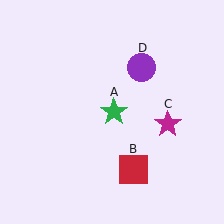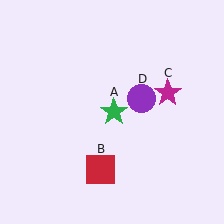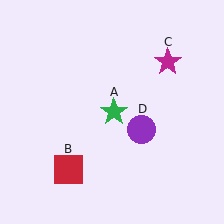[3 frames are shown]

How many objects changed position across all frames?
3 objects changed position: red square (object B), magenta star (object C), purple circle (object D).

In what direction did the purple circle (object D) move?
The purple circle (object D) moved down.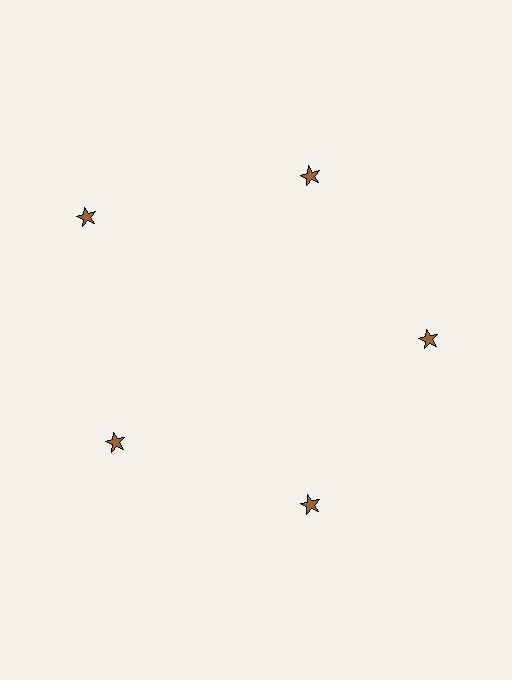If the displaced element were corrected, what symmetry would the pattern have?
It would have 5-fold rotational symmetry — the pattern would map onto itself every 72 degrees.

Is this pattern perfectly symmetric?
No. The 5 brown stars are arranged in a ring, but one element near the 10 o'clock position is pushed outward from the center, breaking the 5-fold rotational symmetry.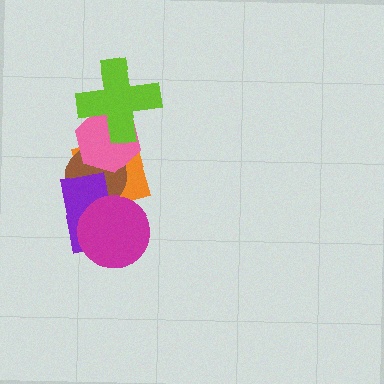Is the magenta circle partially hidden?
No, no other shape covers it.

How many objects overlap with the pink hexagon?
3 objects overlap with the pink hexagon.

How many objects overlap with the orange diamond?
5 objects overlap with the orange diamond.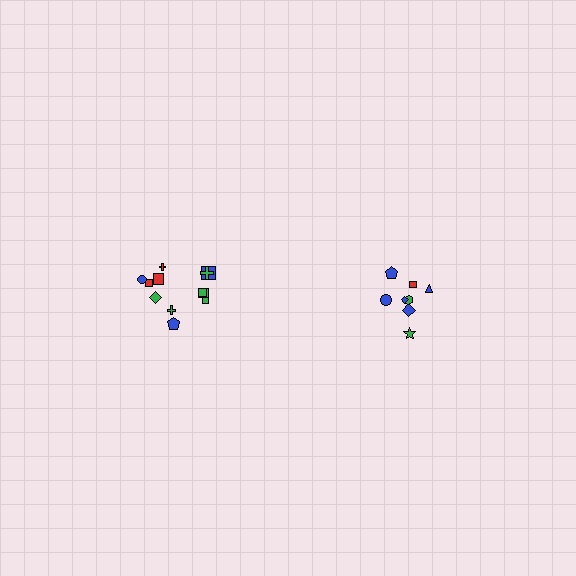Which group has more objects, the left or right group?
The left group.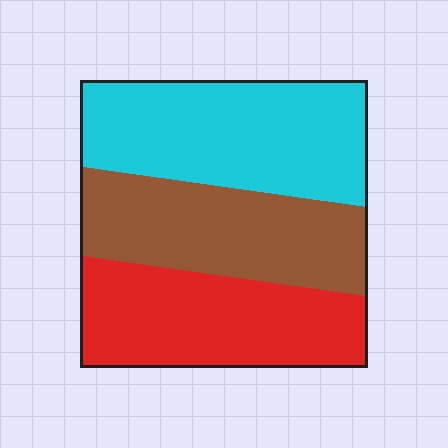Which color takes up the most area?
Cyan, at roughly 35%.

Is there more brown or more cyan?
Cyan.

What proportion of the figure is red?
Red covers 32% of the figure.